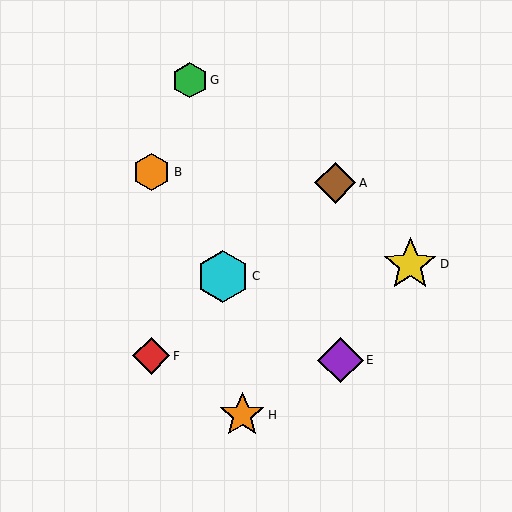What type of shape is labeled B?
Shape B is an orange hexagon.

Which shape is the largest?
The yellow star (labeled D) is the largest.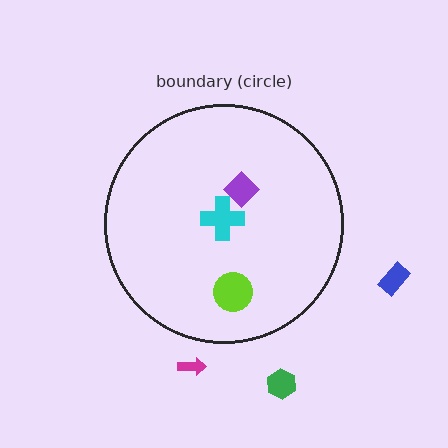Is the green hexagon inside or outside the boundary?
Outside.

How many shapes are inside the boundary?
3 inside, 3 outside.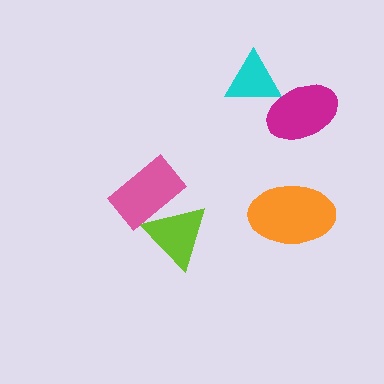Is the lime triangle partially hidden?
Yes, it is partially covered by another shape.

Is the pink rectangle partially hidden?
No, no other shape covers it.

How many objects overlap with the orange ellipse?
0 objects overlap with the orange ellipse.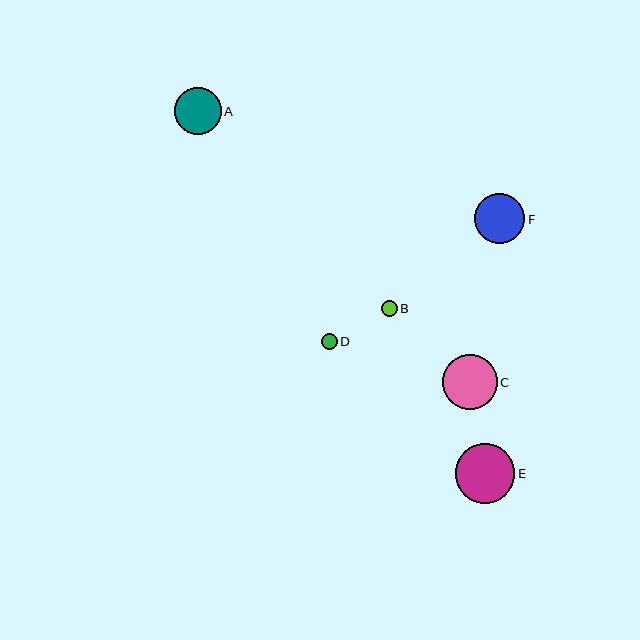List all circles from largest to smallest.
From largest to smallest: E, C, F, A, B, D.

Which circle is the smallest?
Circle D is the smallest with a size of approximately 15 pixels.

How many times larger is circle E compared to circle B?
Circle E is approximately 3.8 times the size of circle B.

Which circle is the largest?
Circle E is the largest with a size of approximately 59 pixels.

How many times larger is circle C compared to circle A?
Circle C is approximately 1.2 times the size of circle A.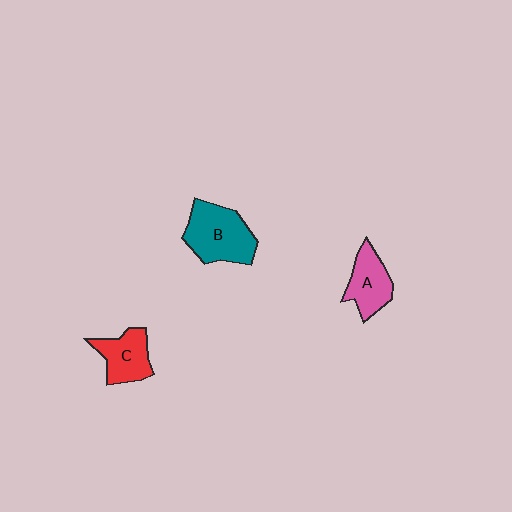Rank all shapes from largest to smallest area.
From largest to smallest: B (teal), C (red), A (pink).